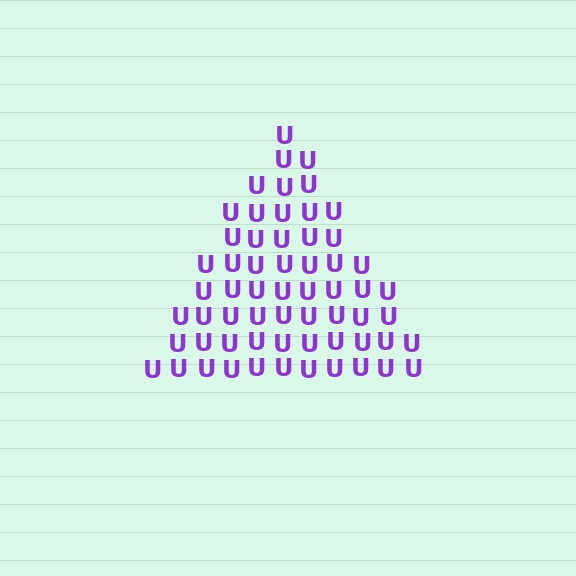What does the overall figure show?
The overall figure shows a triangle.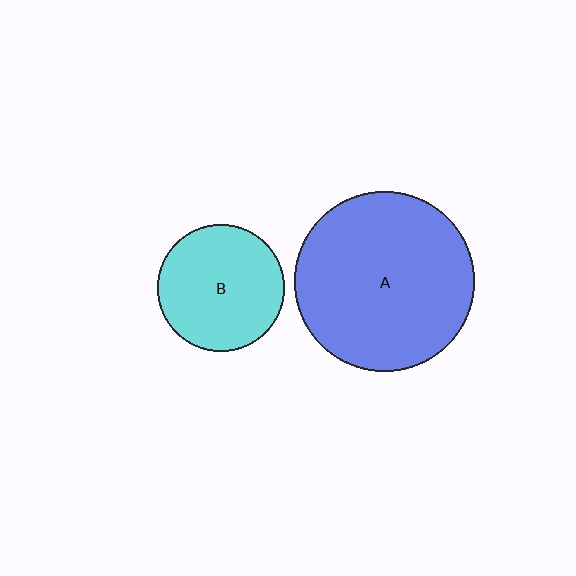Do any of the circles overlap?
No, none of the circles overlap.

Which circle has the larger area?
Circle A (blue).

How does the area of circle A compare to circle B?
Approximately 2.0 times.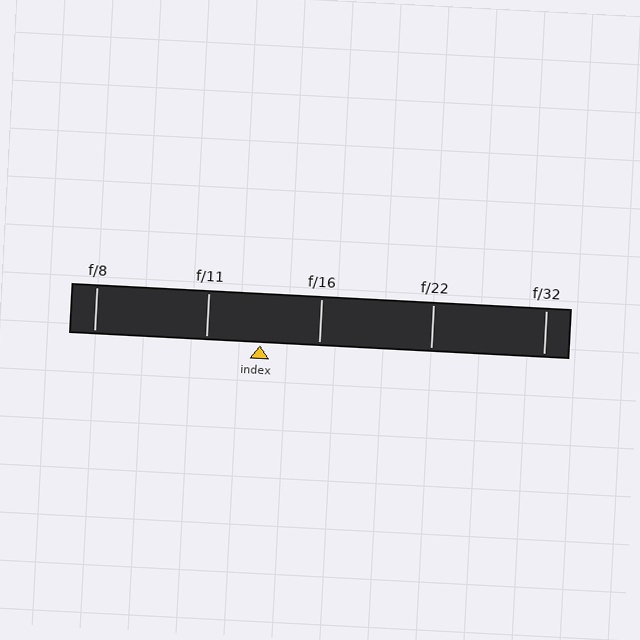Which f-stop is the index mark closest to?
The index mark is closest to f/11.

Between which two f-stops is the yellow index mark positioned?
The index mark is between f/11 and f/16.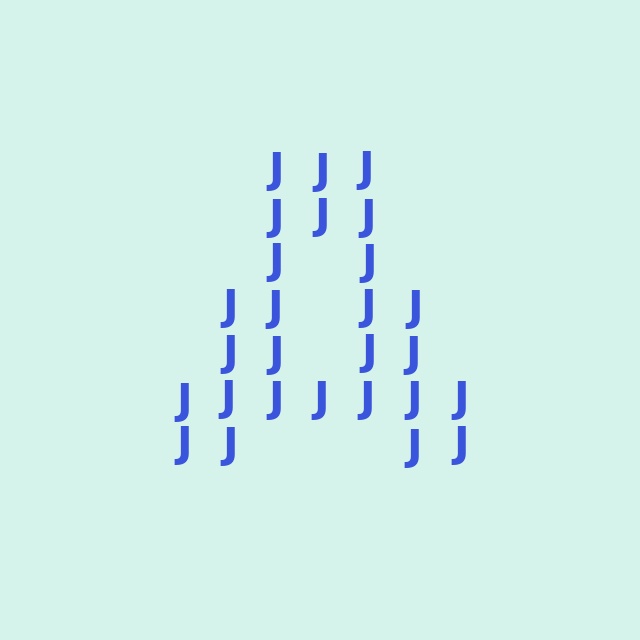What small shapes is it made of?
It is made of small letter J's.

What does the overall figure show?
The overall figure shows the letter A.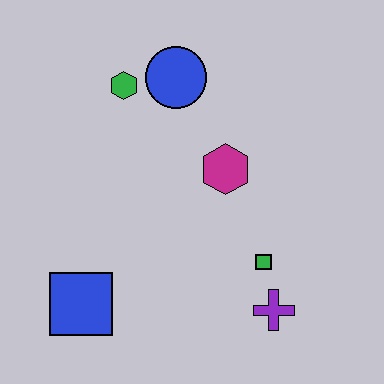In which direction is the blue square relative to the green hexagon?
The blue square is below the green hexagon.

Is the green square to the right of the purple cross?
No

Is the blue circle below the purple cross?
No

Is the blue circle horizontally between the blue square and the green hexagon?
No